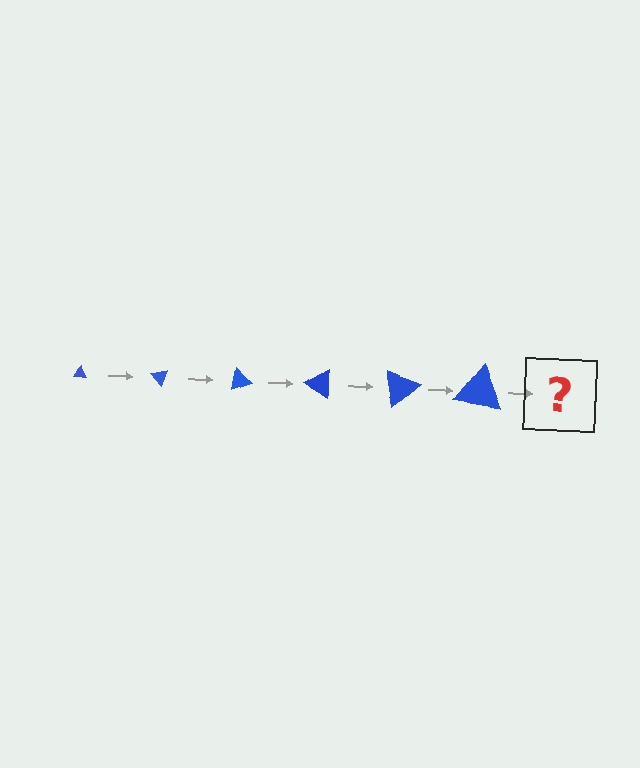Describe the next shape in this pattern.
It should be a triangle, larger than the previous one and rotated 300 degrees from the start.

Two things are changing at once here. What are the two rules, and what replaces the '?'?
The two rules are that the triangle grows larger each step and it rotates 50 degrees each step. The '?' should be a triangle, larger than the previous one and rotated 300 degrees from the start.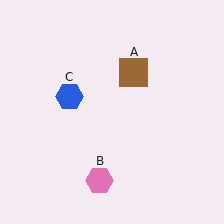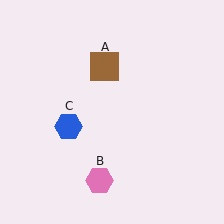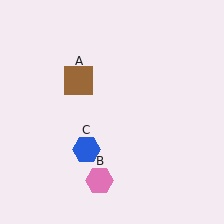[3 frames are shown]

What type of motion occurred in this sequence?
The brown square (object A), blue hexagon (object C) rotated counterclockwise around the center of the scene.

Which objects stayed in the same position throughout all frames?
Pink hexagon (object B) remained stationary.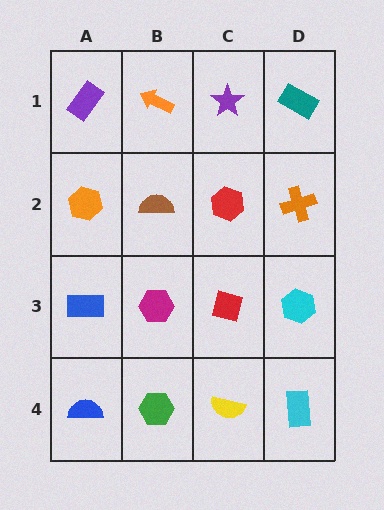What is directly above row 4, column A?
A blue rectangle.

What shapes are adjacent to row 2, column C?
A purple star (row 1, column C), a red square (row 3, column C), a brown semicircle (row 2, column B), an orange cross (row 2, column D).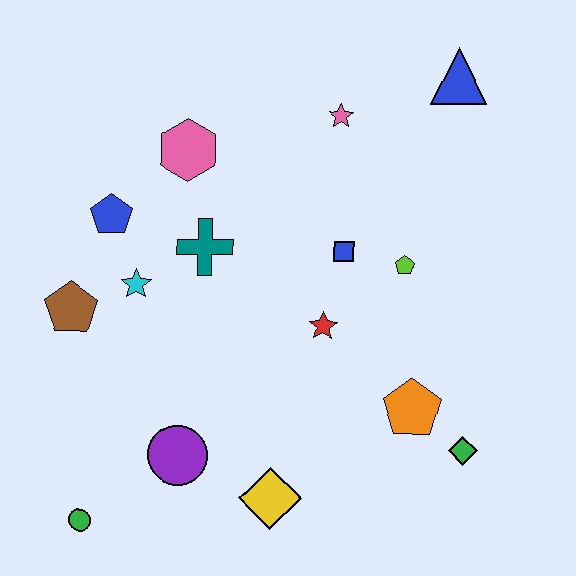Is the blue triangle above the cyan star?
Yes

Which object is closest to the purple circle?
The yellow diamond is closest to the purple circle.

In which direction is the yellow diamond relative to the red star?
The yellow diamond is below the red star.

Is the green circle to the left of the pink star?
Yes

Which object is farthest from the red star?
The green circle is farthest from the red star.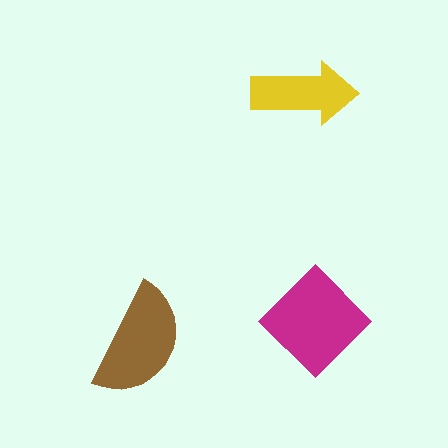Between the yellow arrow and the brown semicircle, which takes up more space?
The brown semicircle.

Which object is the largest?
The magenta diamond.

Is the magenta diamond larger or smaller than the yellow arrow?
Larger.